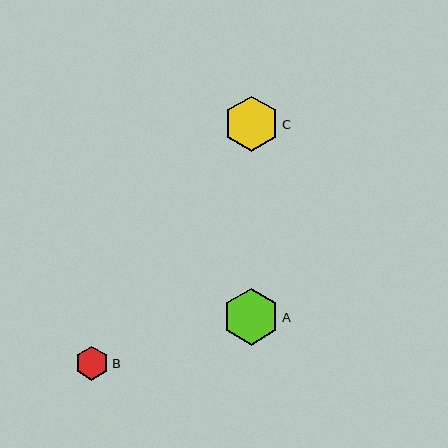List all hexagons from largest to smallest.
From largest to smallest: A, C, B.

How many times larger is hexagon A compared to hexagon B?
Hexagon A is approximately 1.7 times the size of hexagon B.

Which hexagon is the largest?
Hexagon A is the largest with a size of approximately 57 pixels.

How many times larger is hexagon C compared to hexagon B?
Hexagon C is approximately 1.6 times the size of hexagon B.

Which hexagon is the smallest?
Hexagon B is the smallest with a size of approximately 34 pixels.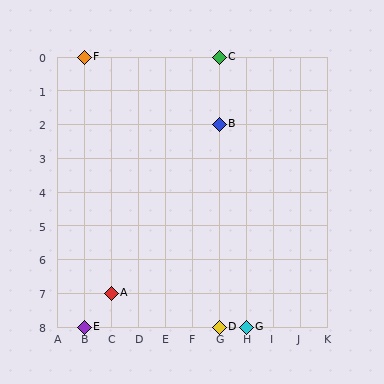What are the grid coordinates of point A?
Point A is at grid coordinates (C, 7).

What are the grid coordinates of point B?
Point B is at grid coordinates (G, 2).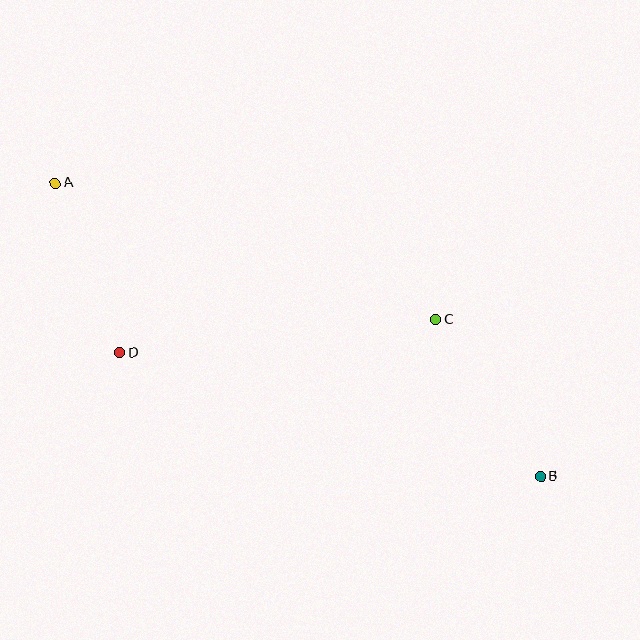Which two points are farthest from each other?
Points A and B are farthest from each other.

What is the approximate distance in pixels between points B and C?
The distance between B and C is approximately 189 pixels.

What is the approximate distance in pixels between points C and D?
The distance between C and D is approximately 318 pixels.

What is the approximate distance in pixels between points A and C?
The distance between A and C is approximately 404 pixels.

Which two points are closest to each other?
Points A and D are closest to each other.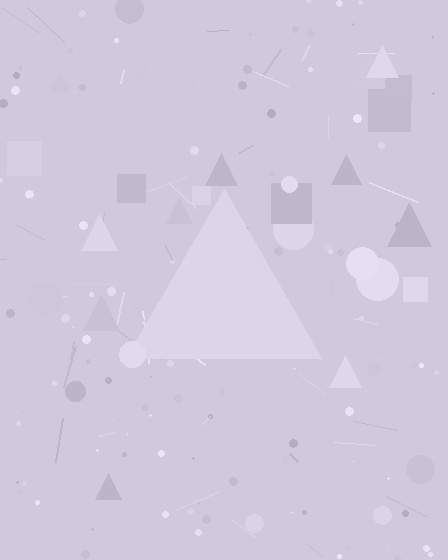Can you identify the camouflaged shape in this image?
The camouflaged shape is a triangle.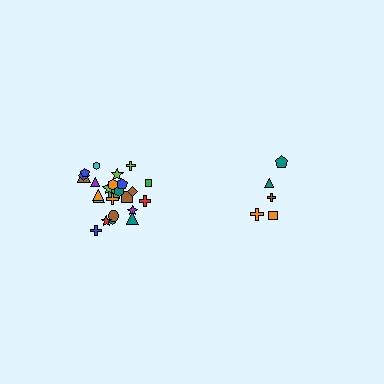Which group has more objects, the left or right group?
The left group.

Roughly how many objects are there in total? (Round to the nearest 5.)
Roughly 30 objects in total.